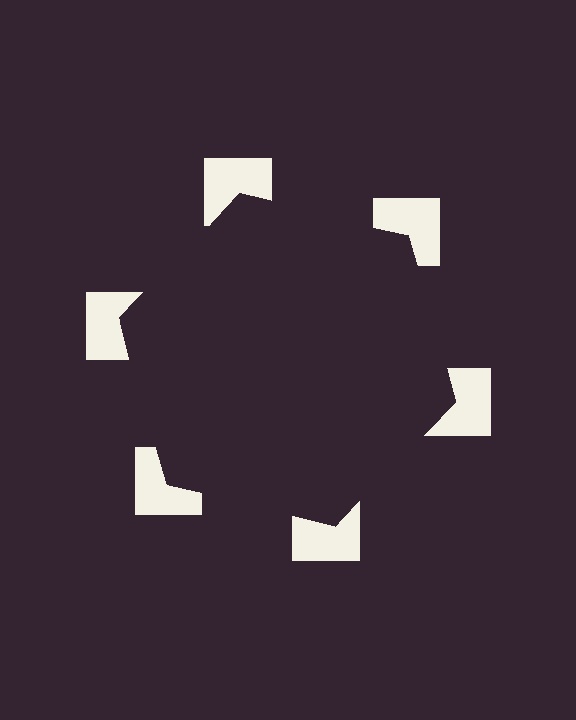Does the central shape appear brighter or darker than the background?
It typically appears slightly darker than the background, even though no actual brightness change is drawn.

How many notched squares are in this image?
There are 6 — one at each vertex of the illusory hexagon.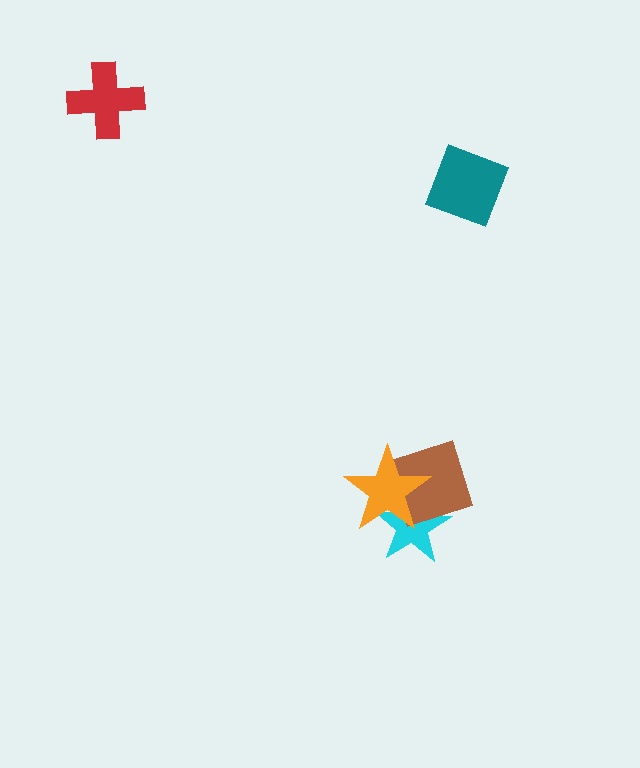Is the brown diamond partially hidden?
Yes, it is partially covered by another shape.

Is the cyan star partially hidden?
Yes, it is partially covered by another shape.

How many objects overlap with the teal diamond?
0 objects overlap with the teal diamond.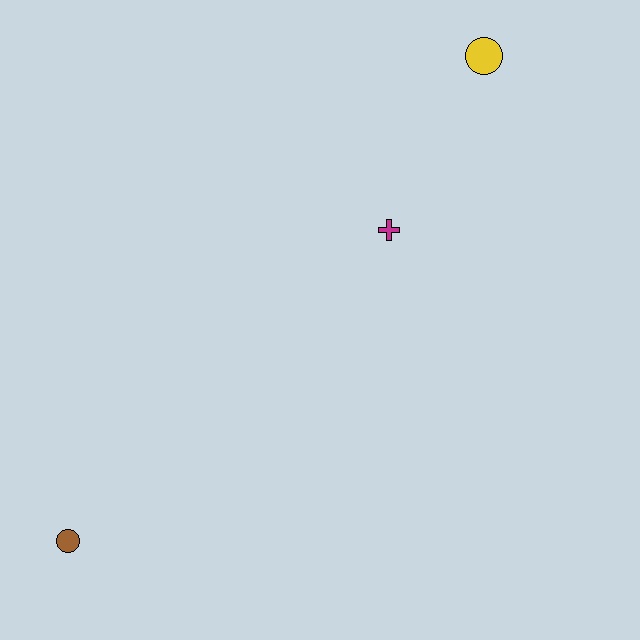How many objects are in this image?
There are 3 objects.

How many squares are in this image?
There are no squares.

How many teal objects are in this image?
There are no teal objects.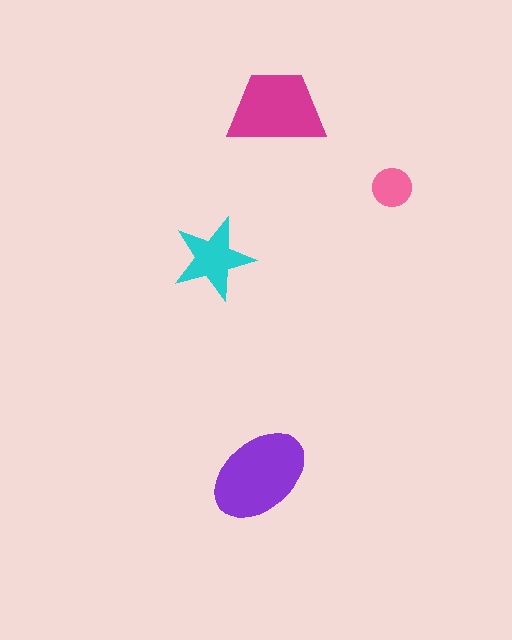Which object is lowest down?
The purple ellipse is bottommost.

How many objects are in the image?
There are 4 objects in the image.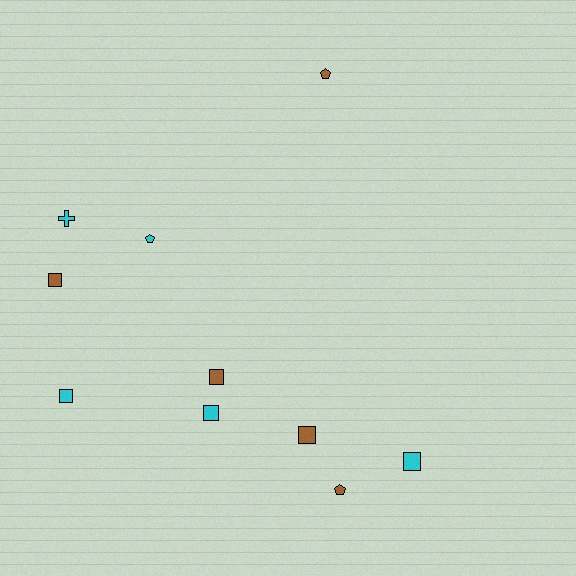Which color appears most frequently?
Brown, with 5 objects.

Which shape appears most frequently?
Square, with 6 objects.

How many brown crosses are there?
There are no brown crosses.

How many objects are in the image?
There are 10 objects.